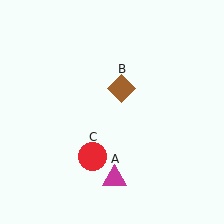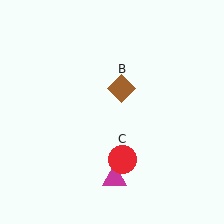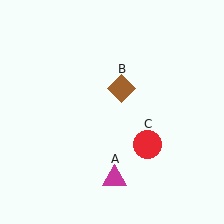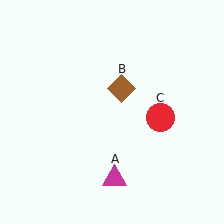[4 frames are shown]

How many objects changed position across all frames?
1 object changed position: red circle (object C).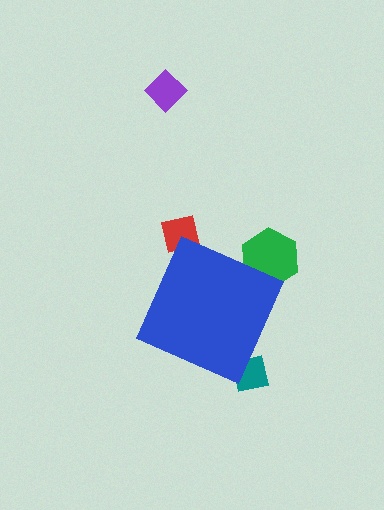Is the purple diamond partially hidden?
No, the purple diamond is fully visible.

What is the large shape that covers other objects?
A blue diamond.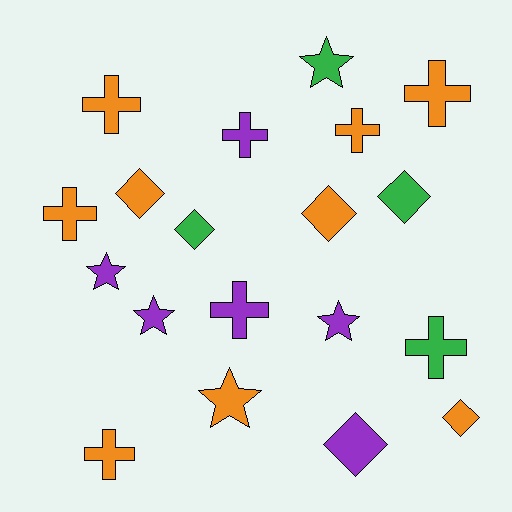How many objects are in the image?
There are 19 objects.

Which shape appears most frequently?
Cross, with 8 objects.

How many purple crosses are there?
There are 2 purple crosses.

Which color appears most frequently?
Orange, with 9 objects.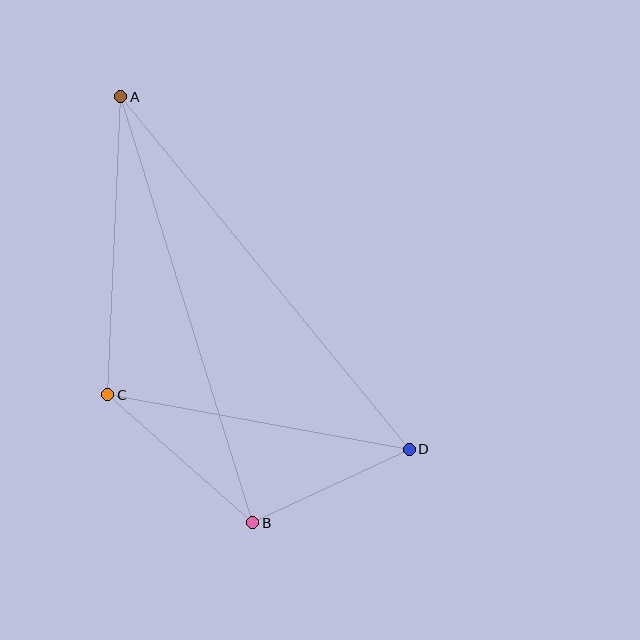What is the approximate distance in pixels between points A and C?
The distance between A and C is approximately 298 pixels.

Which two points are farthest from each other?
Points A and D are farthest from each other.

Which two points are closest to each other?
Points B and D are closest to each other.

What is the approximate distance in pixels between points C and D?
The distance between C and D is approximately 306 pixels.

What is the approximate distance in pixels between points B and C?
The distance between B and C is approximately 194 pixels.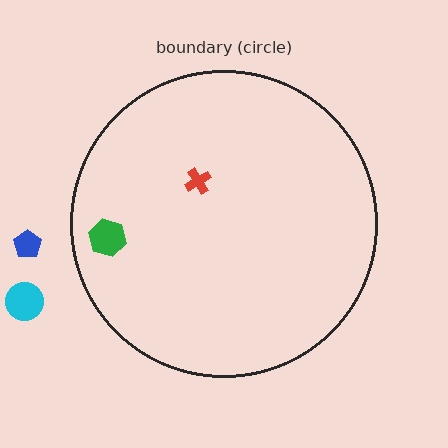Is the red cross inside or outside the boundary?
Inside.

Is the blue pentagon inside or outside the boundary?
Outside.